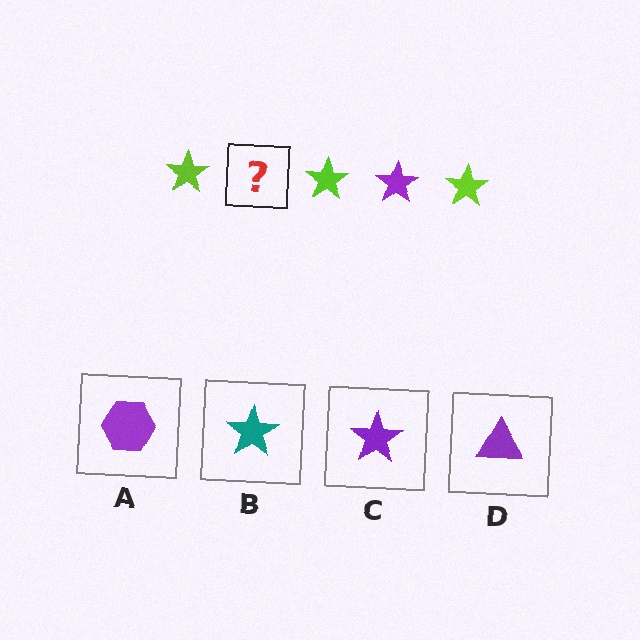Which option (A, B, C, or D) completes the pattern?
C.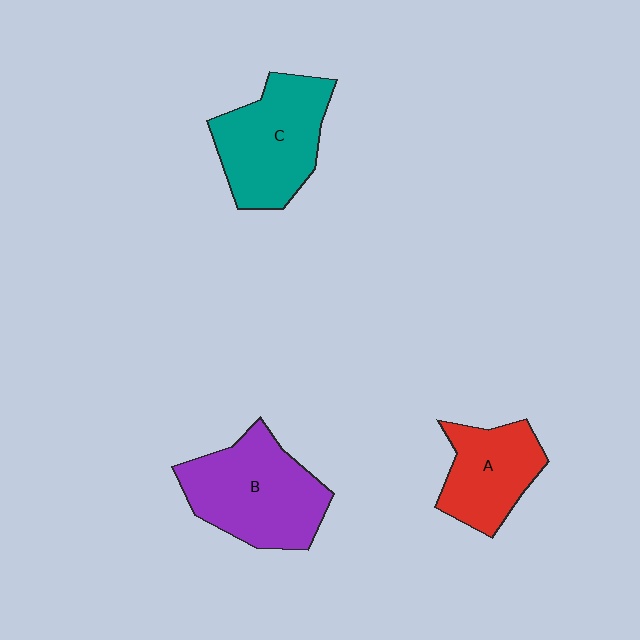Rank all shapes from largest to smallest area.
From largest to smallest: B (purple), C (teal), A (red).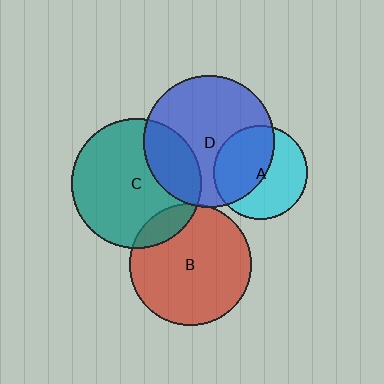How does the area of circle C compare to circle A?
Approximately 1.9 times.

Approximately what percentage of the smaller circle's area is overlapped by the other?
Approximately 50%.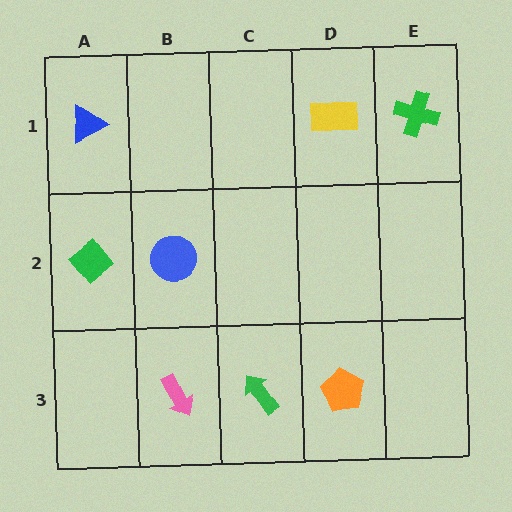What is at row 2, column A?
A green diamond.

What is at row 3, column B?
A pink arrow.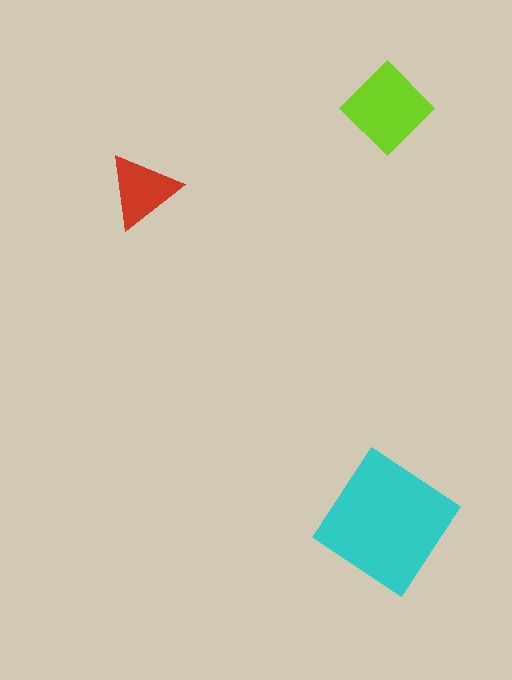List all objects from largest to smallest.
The cyan diamond, the lime diamond, the red triangle.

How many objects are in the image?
There are 3 objects in the image.